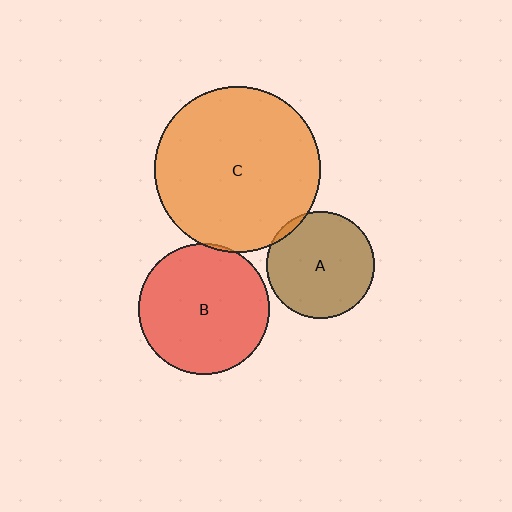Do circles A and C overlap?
Yes.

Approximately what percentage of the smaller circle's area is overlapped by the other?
Approximately 5%.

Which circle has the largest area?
Circle C (orange).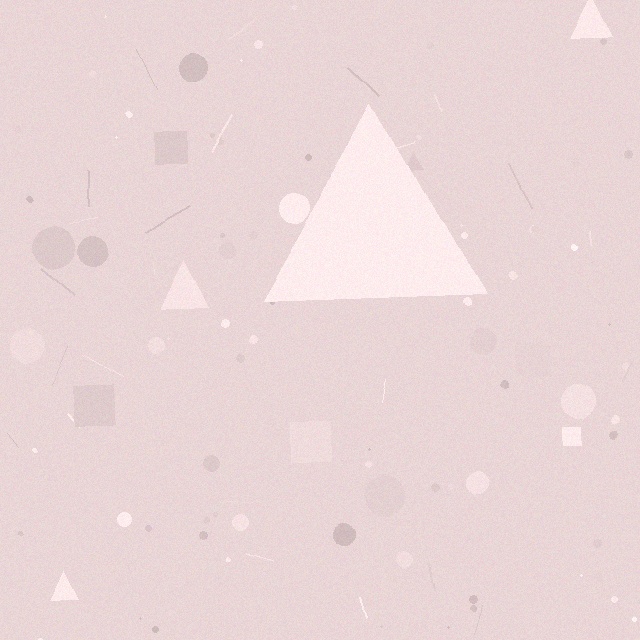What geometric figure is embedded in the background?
A triangle is embedded in the background.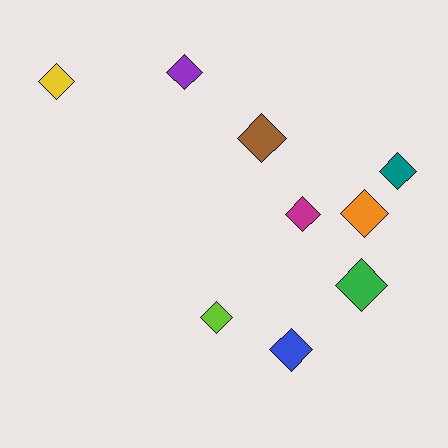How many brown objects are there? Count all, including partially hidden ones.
There is 1 brown object.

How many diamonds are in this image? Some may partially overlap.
There are 9 diamonds.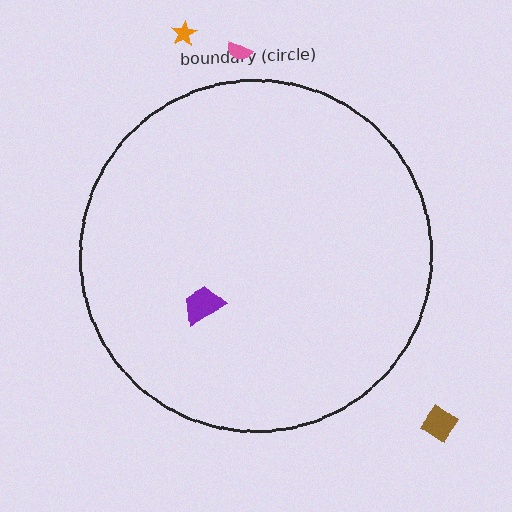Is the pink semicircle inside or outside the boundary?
Outside.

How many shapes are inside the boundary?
1 inside, 3 outside.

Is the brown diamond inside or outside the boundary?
Outside.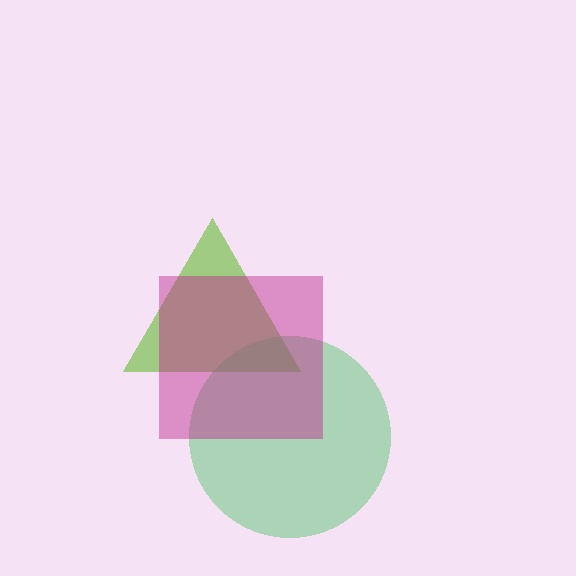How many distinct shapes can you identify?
There are 3 distinct shapes: a lime triangle, a green circle, a magenta square.